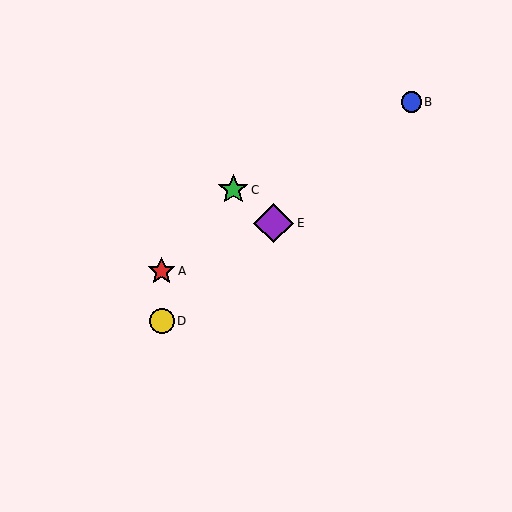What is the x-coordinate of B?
Object B is at x≈411.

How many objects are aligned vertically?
2 objects (A, D) are aligned vertically.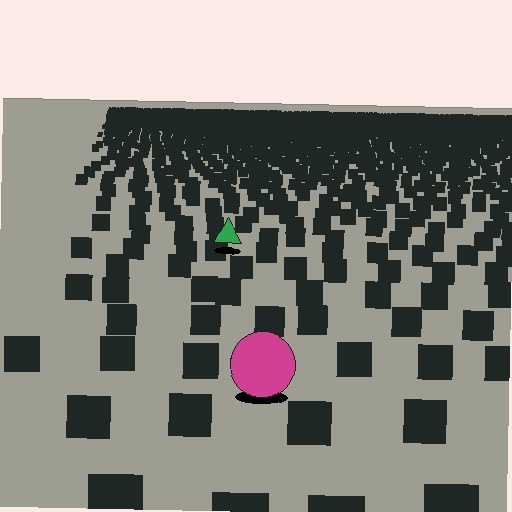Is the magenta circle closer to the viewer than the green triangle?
Yes. The magenta circle is closer — you can tell from the texture gradient: the ground texture is coarser near it.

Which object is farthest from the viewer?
The green triangle is farthest from the viewer. It appears smaller and the ground texture around it is denser.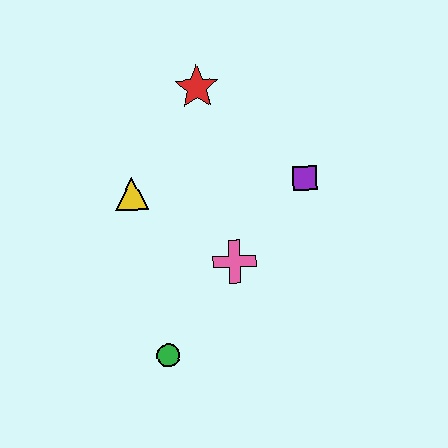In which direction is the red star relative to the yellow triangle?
The red star is above the yellow triangle.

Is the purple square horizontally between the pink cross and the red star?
No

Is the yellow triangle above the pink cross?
Yes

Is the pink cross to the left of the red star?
No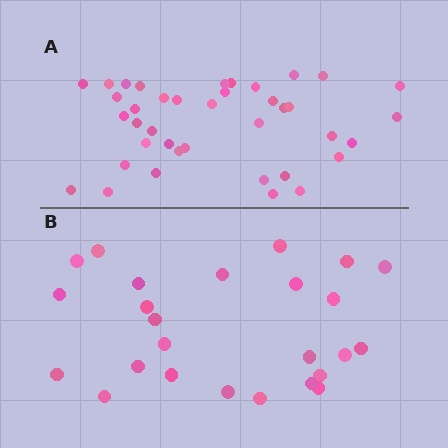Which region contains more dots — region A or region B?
Region A (the top region) has more dots.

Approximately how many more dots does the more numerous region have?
Region A has approximately 15 more dots than region B.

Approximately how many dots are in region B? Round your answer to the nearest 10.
About 20 dots. (The exact count is 25, which rounds to 20.)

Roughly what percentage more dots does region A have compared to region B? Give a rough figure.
About 55% more.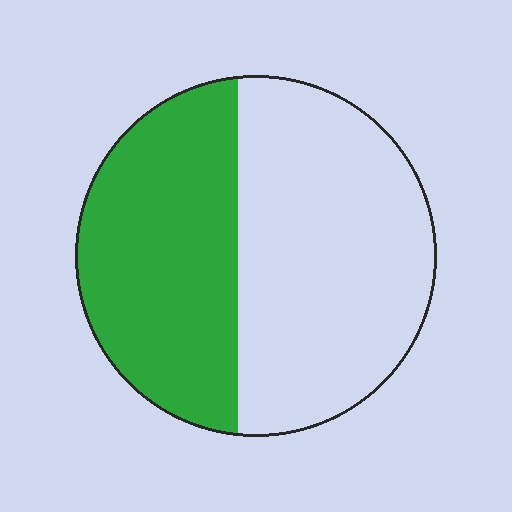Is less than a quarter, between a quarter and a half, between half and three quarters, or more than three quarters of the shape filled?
Between a quarter and a half.